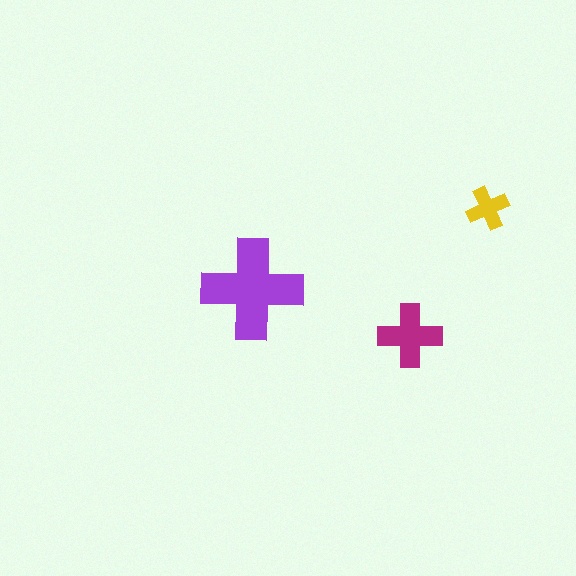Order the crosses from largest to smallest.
the purple one, the magenta one, the yellow one.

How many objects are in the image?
There are 3 objects in the image.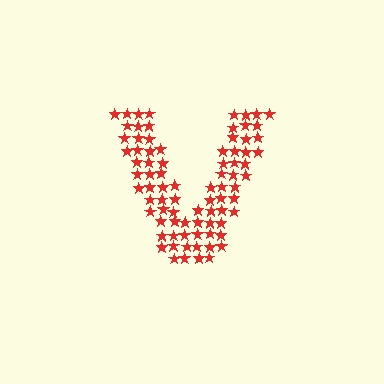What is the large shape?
The large shape is the letter V.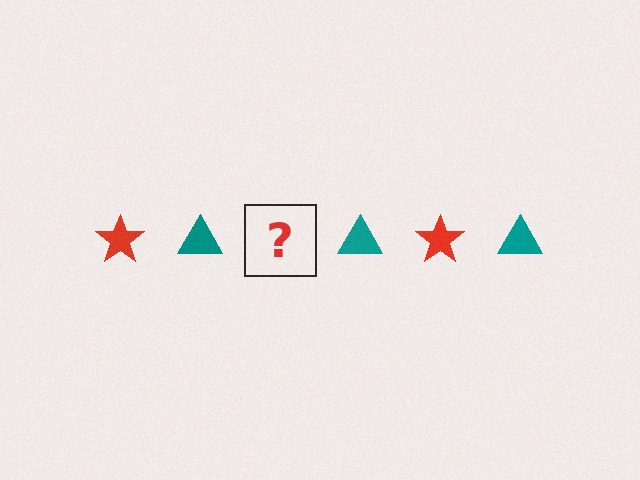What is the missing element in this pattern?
The missing element is a red star.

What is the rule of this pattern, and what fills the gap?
The rule is that the pattern alternates between red star and teal triangle. The gap should be filled with a red star.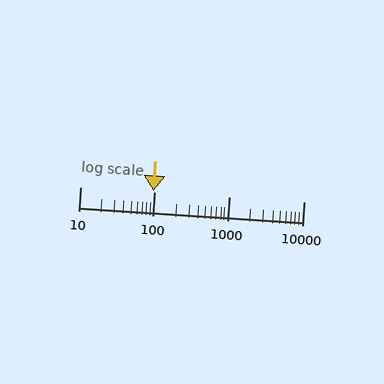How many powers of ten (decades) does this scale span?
The scale spans 3 decades, from 10 to 10000.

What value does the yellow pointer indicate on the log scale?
The pointer indicates approximately 96.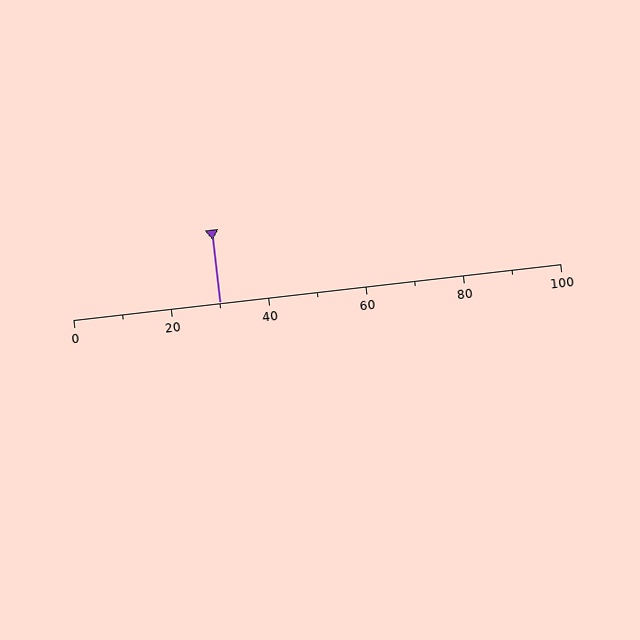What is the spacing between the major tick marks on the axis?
The major ticks are spaced 20 apart.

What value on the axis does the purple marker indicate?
The marker indicates approximately 30.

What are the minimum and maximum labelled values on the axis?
The axis runs from 0 to 100.